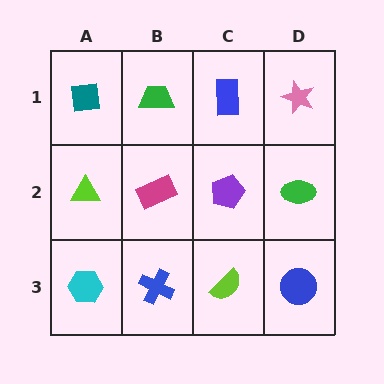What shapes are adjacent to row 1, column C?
A purple pentagon (row 2, column C), a green trapezoid (row 1, column B), a pink star (row 1, column D).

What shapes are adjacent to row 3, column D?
A green ellipse (row 2, column D), a lime semicircle (row 3, column C).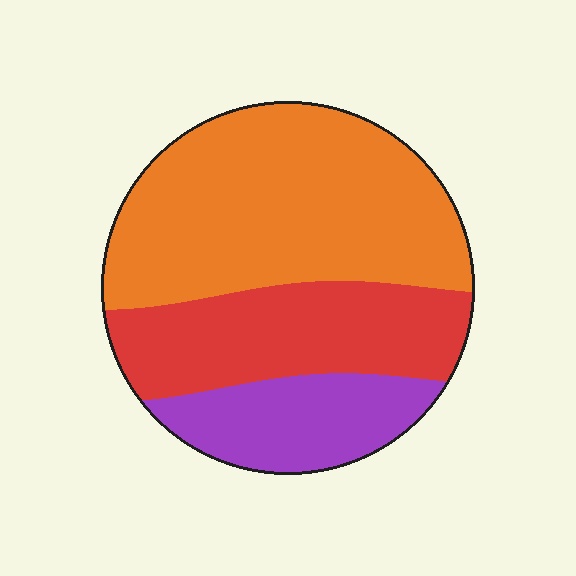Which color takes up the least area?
Purple, at roughly 20%.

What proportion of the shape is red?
Red covers around 30% of the shape.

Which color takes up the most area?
Orange, at roughly 50%.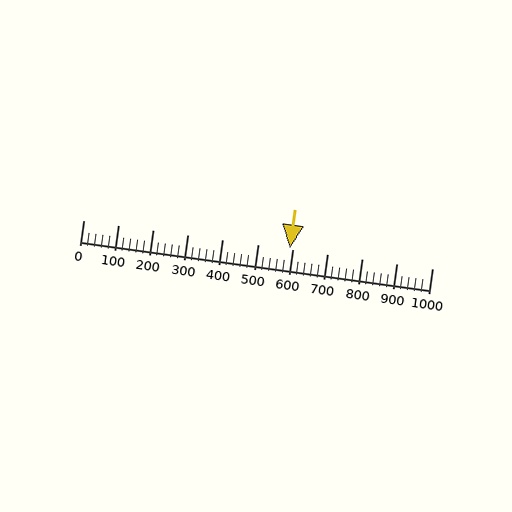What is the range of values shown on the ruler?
The ruler shows values from 0 to 1000.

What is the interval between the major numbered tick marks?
The major tick marks are spaced 100 units apart.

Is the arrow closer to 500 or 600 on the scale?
The arrow is closer to 600.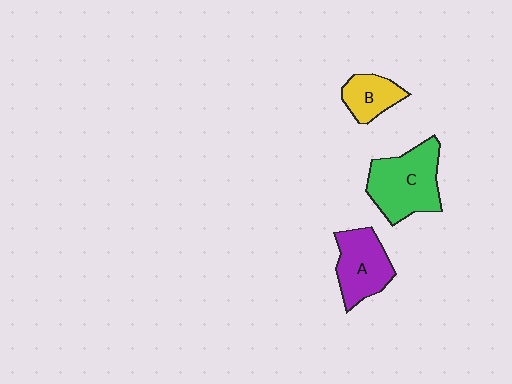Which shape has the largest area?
Shape C (green).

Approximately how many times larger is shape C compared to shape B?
Approximately 2.0 times.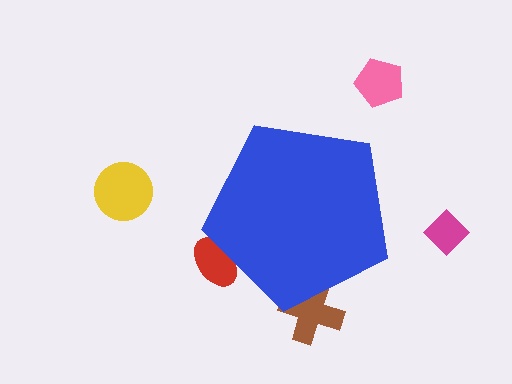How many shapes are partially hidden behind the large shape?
2 shapes are partially hidden.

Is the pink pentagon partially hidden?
No, the pink pentagon is fully visible.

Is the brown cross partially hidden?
Yes, the brown cross is partially hidden behind the blue pentagon.